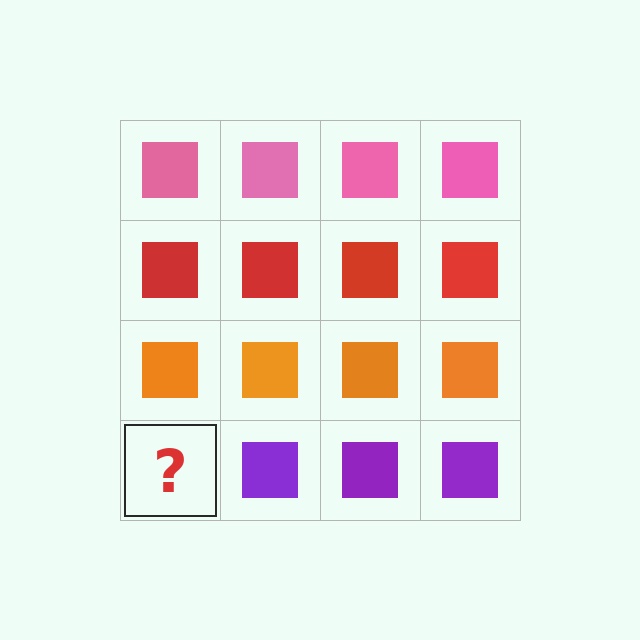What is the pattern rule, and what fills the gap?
The rule is that each row has a consistent color. The gap should be filled with a purple square.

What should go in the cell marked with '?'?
The missing cell should contain a purple square.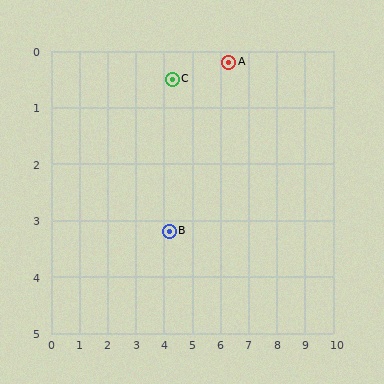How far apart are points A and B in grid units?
Points A and B are about 3.7 grid units apart.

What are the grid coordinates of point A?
Point A is at approximately (6.3, 0.2).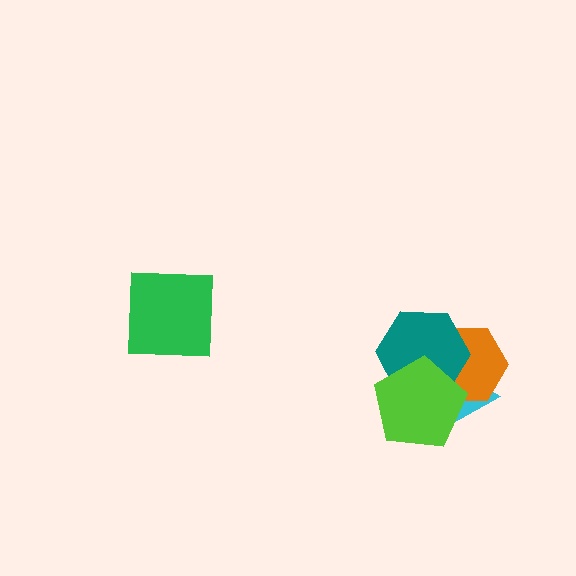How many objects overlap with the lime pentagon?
3 objects overlap with the lime pentagon.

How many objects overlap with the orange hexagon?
3 objects overlap with the orange hexagon.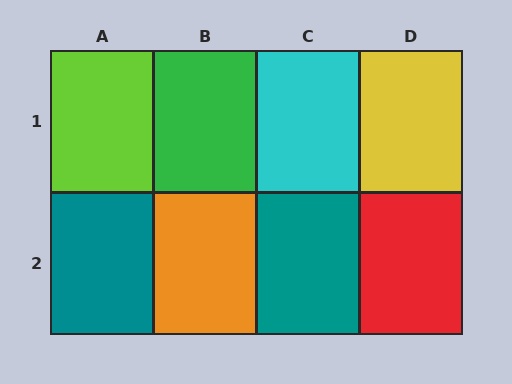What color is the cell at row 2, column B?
Orange.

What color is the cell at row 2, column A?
Teal.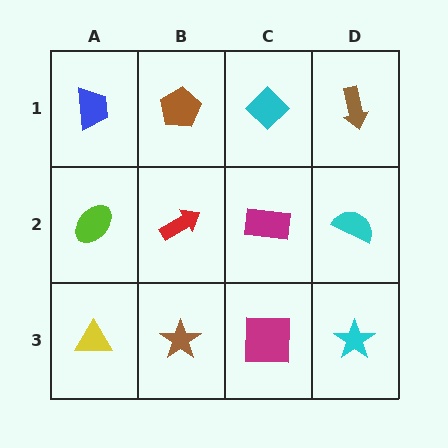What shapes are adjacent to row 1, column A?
A lime ellipse (row 2, column A), a brown pentagon (row 1, column B).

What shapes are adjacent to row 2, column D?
A brown arrow (row 1, column D), a cyan star (row 3, column D), a magenta rectangle (row 2, column C).